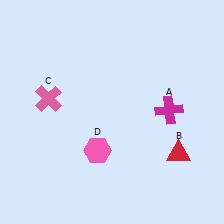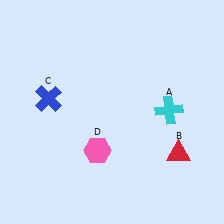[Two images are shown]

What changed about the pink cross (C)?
In Image 1, C is pink. In Image 2, it changed to blue.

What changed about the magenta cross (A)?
In Image 1, A is magenta. In Image 2, it changed to cyan.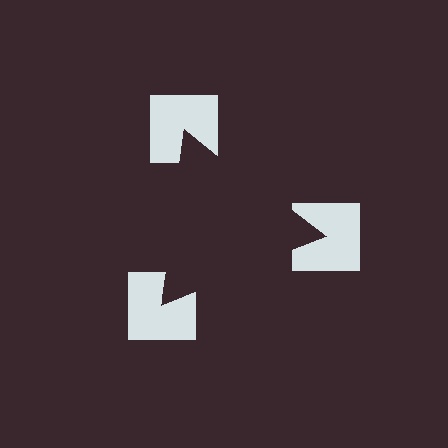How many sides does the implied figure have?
3 sides.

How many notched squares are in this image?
There are 3 — one at each vertex of the illusory triangle.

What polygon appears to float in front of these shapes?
An illusory triangle — its edges are inferred from the aligned wedge cuts in the notched squares, not physically drawn.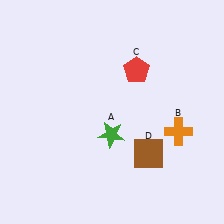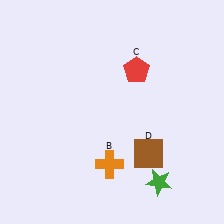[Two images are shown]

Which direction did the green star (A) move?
The green star (A) moved down.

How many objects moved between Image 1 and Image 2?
2 objects moved between the two images.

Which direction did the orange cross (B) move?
The orange cross (B) moved left.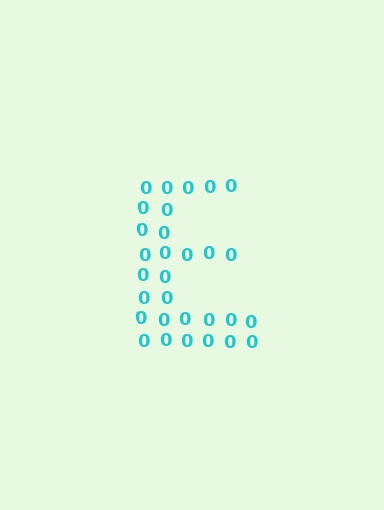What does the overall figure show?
The overall figure shows the letter E.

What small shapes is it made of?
It is made of small digit 0's.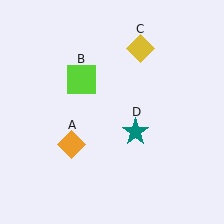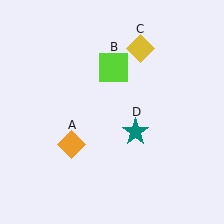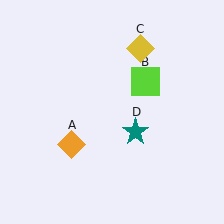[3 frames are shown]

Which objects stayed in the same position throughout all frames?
Orange diamond (object A) and yellow diamond (object C) and teal star (object D) remained stationary.